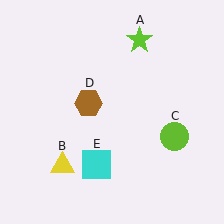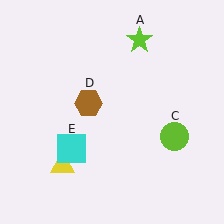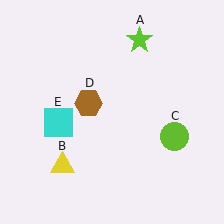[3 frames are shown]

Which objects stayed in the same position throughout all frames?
Lime star (object A) and yellow triangle (object B) and lime circle (object C) and brown hexagon (object D) remained stationary.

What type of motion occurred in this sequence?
The cyan square (object E) rotated clockwise around the center of the scene.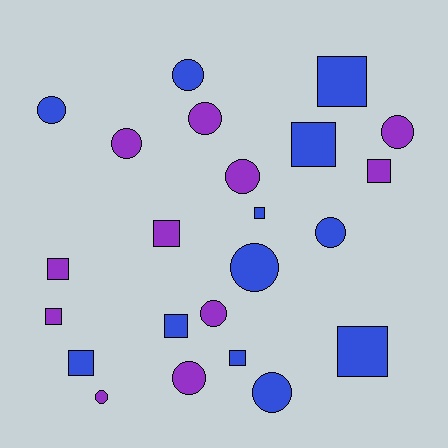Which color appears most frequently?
Blue, with 12 objects.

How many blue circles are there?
There are 5 blue circles.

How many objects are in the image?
There are 23 objects.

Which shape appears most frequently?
Circle, with 12 objects.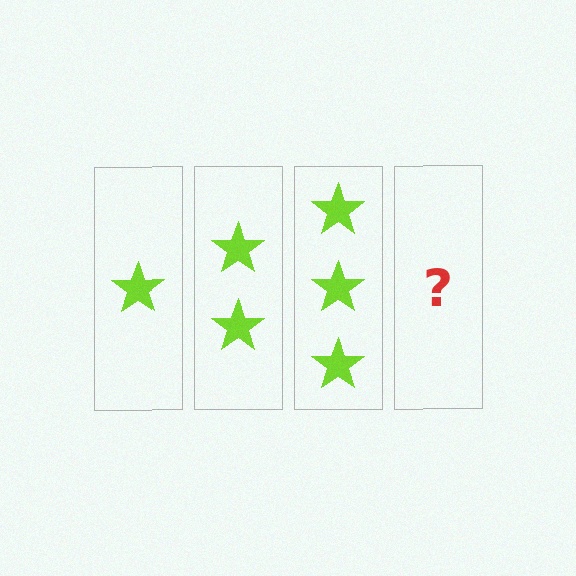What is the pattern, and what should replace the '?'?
The pattern is that each step adds one more star. The '?' should be 4 stars.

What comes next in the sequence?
The next element should be 4 stars.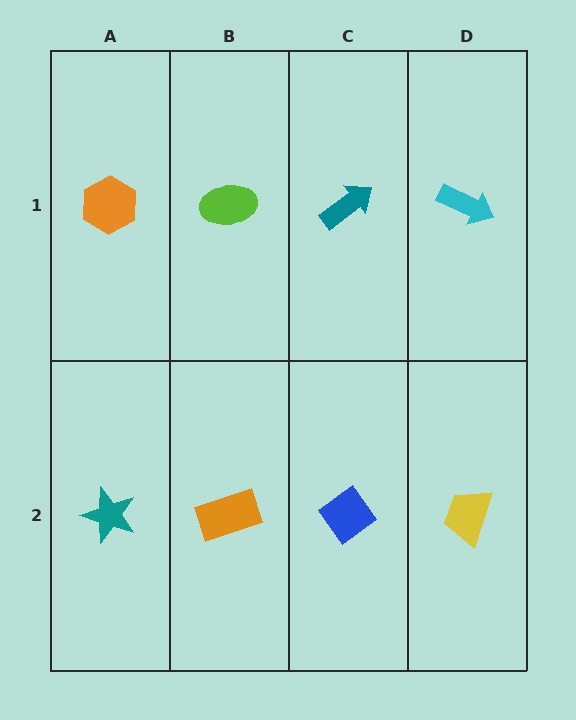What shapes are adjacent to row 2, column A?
An orange hexagon (row 1, column A), an orange rectangle (row 2, column B).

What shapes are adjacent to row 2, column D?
A cyan arrow (row 1, column D), a blue diamond (row 2, column C).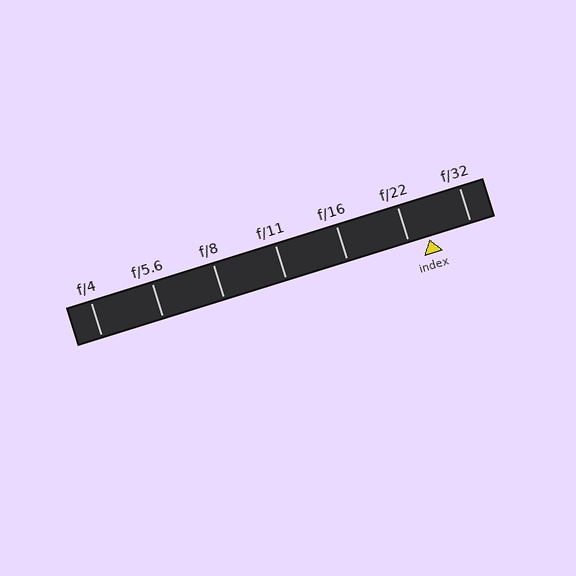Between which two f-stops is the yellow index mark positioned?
The index mark is between f/22 and f/32.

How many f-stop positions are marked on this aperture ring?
There are 7 f-stop positions marked.